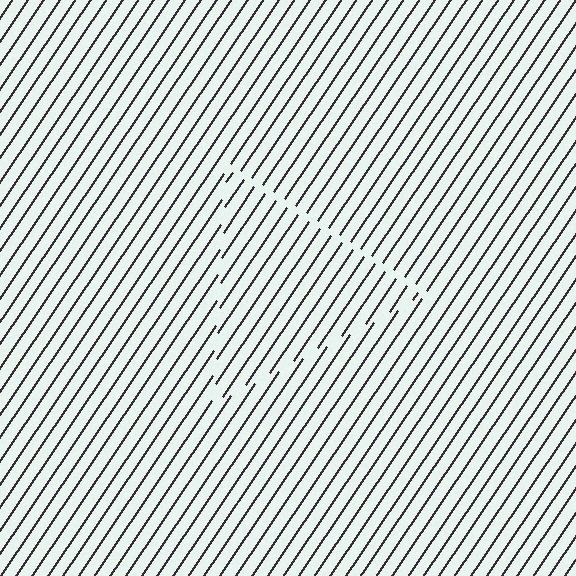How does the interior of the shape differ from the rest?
The interior of the shape contains the same grating, shifted by half a period — the contour is defined by the phase discontinuity where line-ends from the inner and outer gratings abut.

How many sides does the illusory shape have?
3 sides — the line-ends trace a triangle.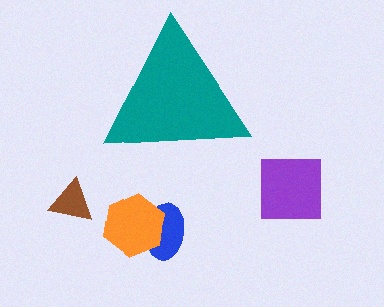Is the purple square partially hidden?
No, the purple square is fully visible.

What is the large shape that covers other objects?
A teal triangle.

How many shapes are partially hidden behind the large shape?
0 shapes are partially hidden.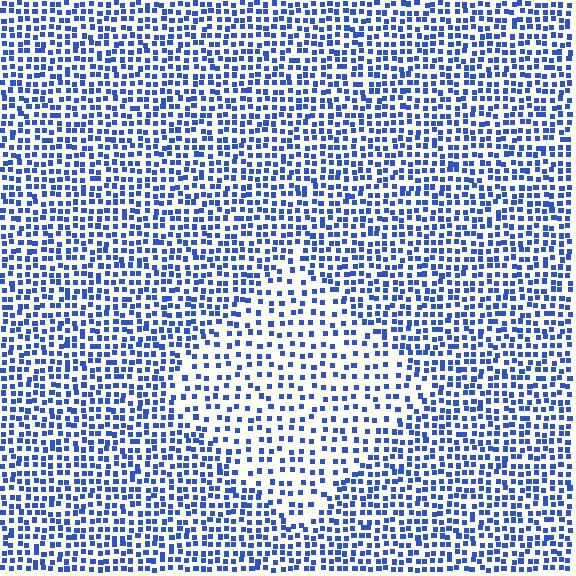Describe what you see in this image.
The image contains small blue elements arranged at two different densities. A diamond-shaped region is visible where the elements are less densely packed than the surrounding area.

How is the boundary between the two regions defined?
The boundary is defined by a change in element density (approximately 1.8x ratio). All elements are the same color, size, and shape.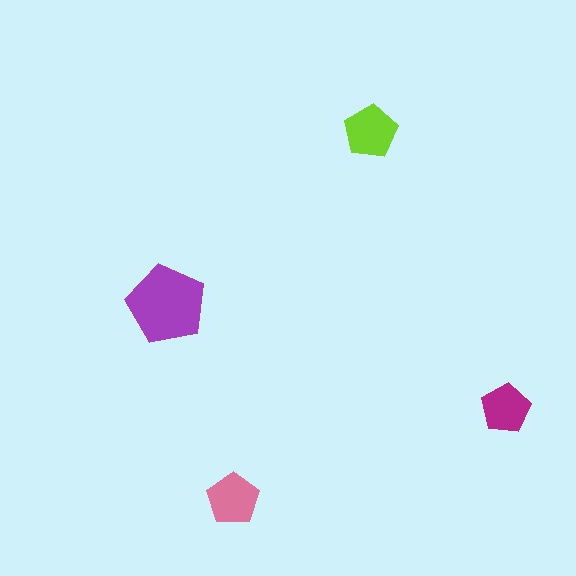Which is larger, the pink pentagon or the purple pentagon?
The purple one.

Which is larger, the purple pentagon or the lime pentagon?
The purple one.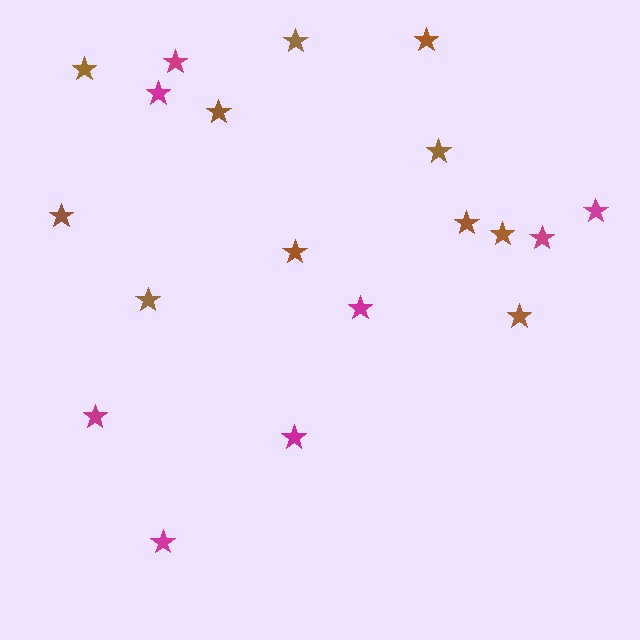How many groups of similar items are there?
There are 2 groups: one group of brown stars (11) and one group of magenta stars (8).